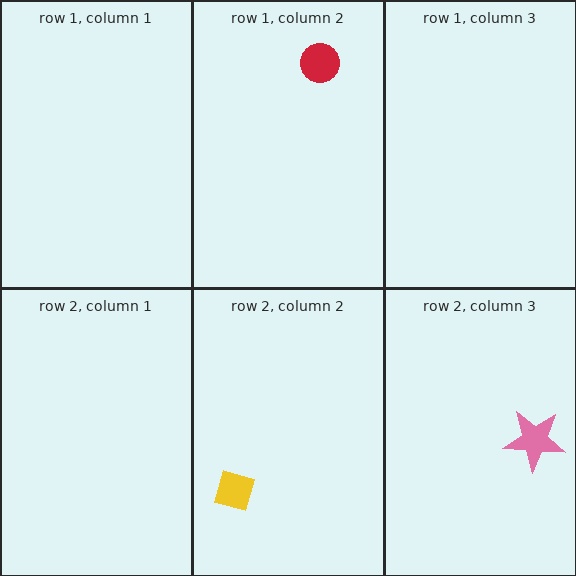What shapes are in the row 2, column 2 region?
The yellow diamond.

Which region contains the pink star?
The row 2, column 3 region.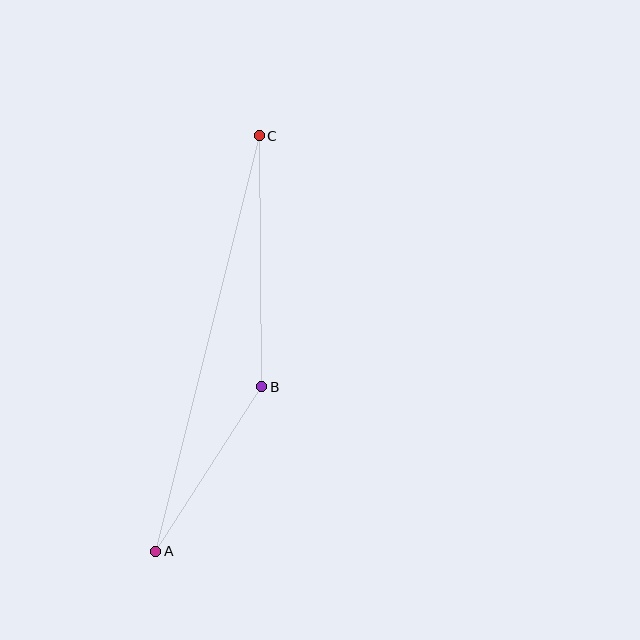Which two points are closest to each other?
Points A and B are closest to each other.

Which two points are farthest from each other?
Points A and C are farthest from each other.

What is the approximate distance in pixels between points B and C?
The distance between B and C is approximately 251 pixels.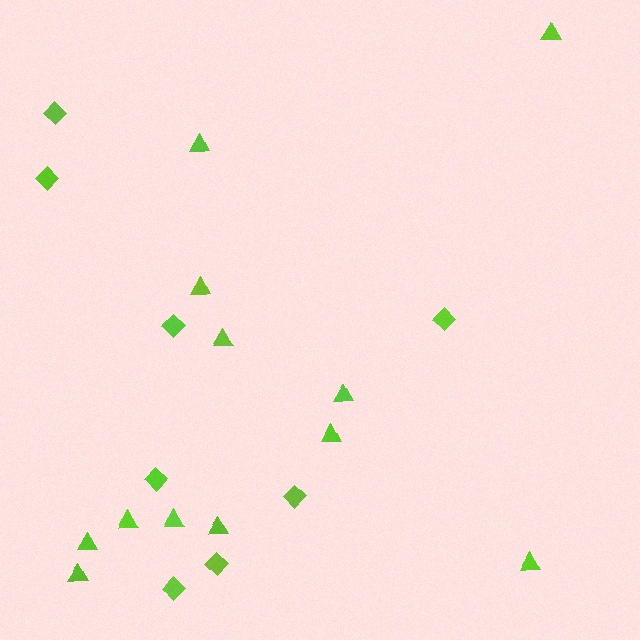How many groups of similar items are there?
There are 2 groups: one group of diamonds (8) and one group of triangles (12).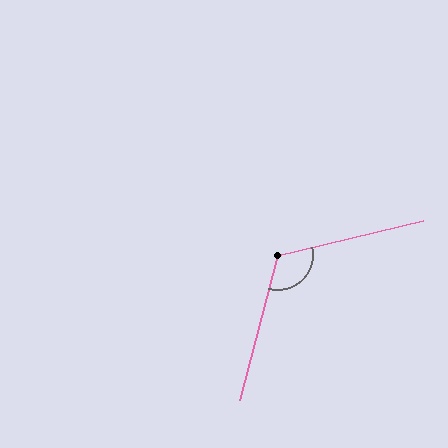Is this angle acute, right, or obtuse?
It is obtuse.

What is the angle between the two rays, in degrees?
Approximately 118 degrees.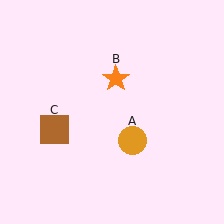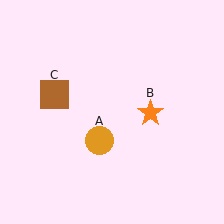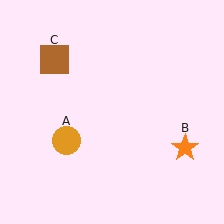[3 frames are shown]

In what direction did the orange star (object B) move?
The orange star (object B) moved down and to the right.